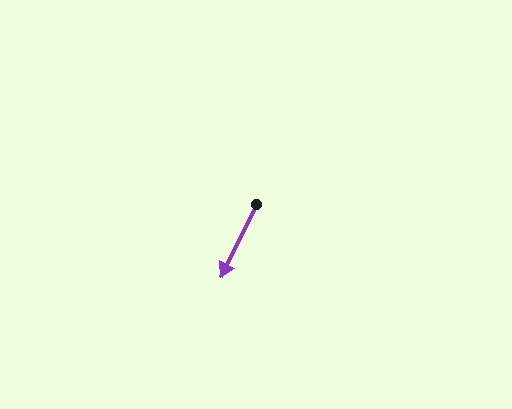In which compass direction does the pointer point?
Southwest.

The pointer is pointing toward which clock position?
Roughly 7 o'clock.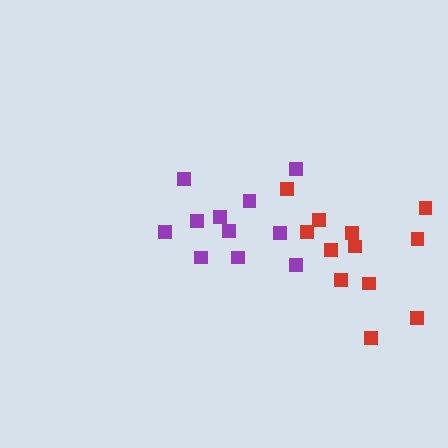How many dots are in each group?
Group 1: 12 dots, Group 2: 11 dots (23 total).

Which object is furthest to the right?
The red cluster is rightmost.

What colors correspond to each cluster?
The clusters are colored: red, purple.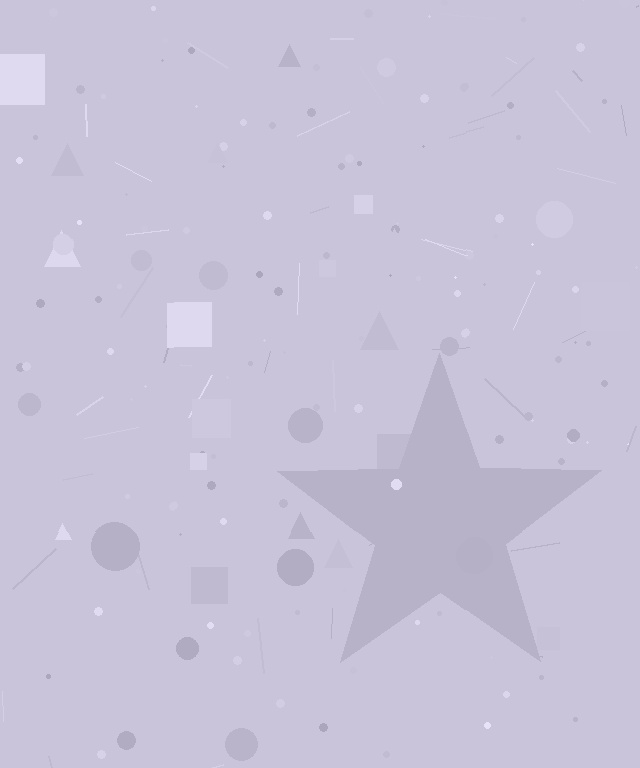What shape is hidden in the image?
A star is hidden in the image.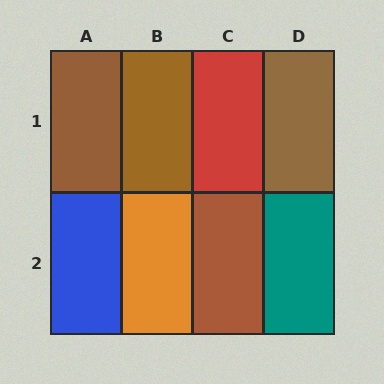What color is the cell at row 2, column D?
Teal.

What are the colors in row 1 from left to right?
Brown, brown, red, brown.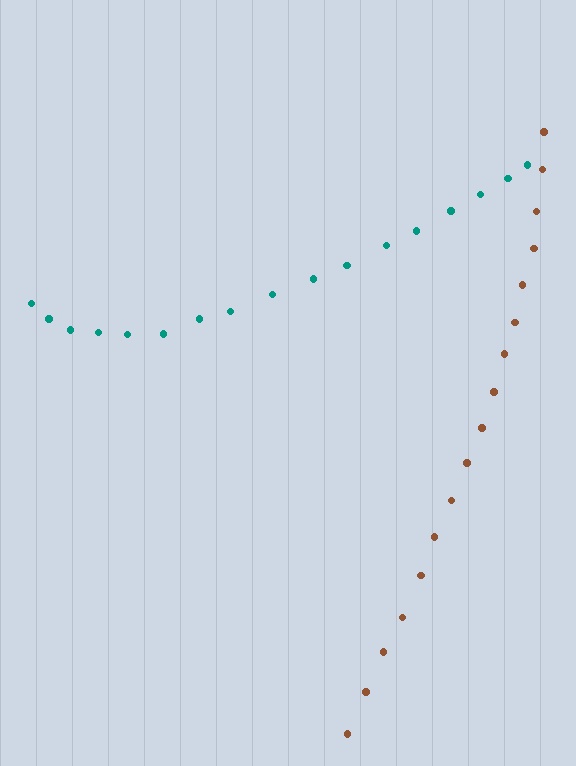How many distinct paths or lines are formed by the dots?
There are 2 distinct paths.